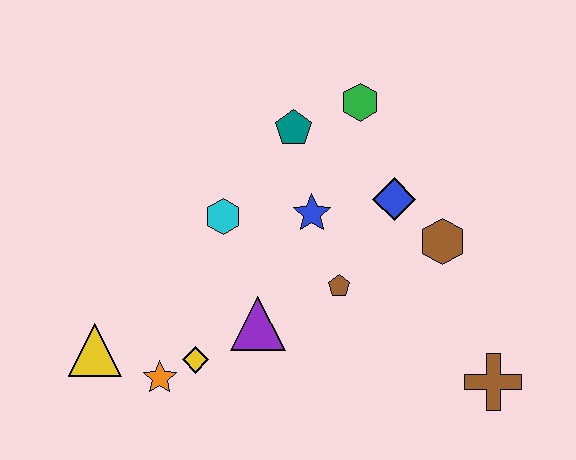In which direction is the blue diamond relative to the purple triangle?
The blue diamond is to the right of the purple triangle.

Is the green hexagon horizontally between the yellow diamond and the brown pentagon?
No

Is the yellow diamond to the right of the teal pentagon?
No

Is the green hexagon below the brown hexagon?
No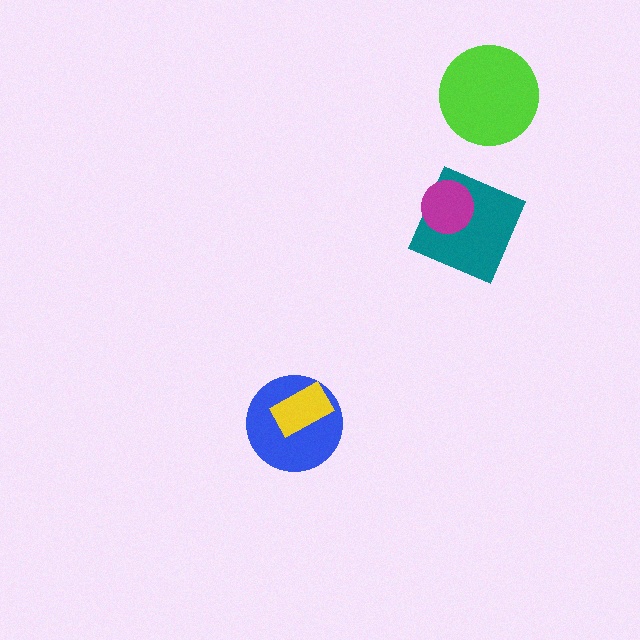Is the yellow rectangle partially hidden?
No, no other shape covers it.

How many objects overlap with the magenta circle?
1 object overlaps with the magenta circle.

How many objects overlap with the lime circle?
0 objects overlap with the lime circle.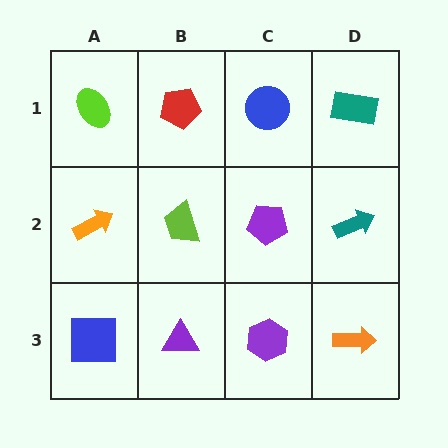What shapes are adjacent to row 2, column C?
A blue circle (row 1, column C), a purple hexagon (row 3, column C), a lime trapezoid (row 2, column B), a teal arrow (row 2, column D).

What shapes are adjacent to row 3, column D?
A teal arrow (row 2, column D), a purple hexagon (row 3, column C).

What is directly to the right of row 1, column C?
A teal rectangle.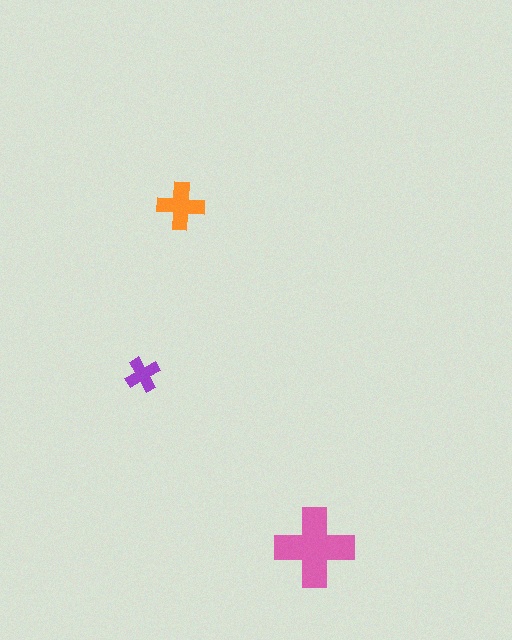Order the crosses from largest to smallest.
the pink one, the orange one, the purple one.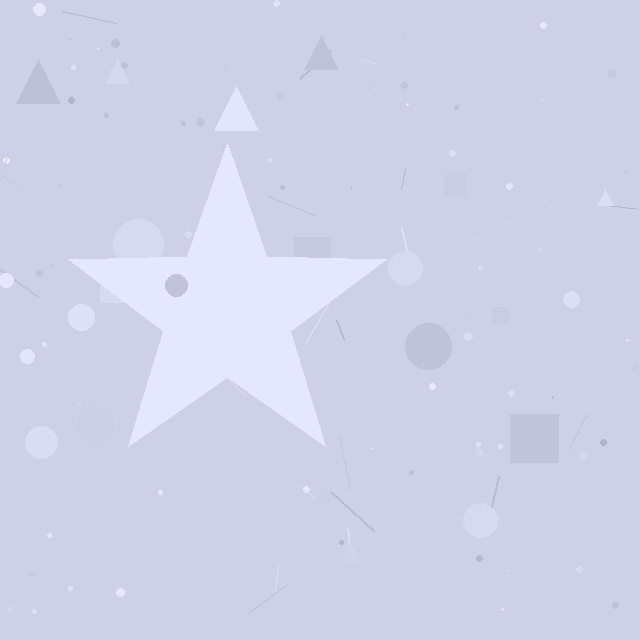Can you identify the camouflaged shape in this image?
The camouflaged shape is a star.